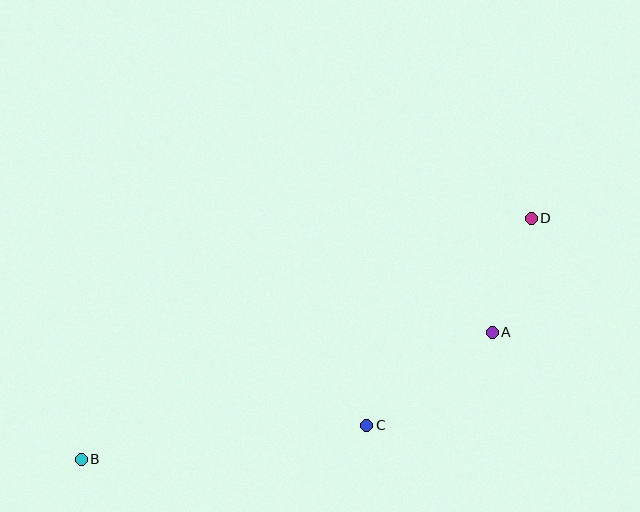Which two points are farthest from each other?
Points B and D are farthest from each other.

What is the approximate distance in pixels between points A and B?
The distance between A and B is approximately 430 pixels.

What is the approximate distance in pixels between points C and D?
The distance between C and D is approximately 264 pixels.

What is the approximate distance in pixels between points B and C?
The distance between B and C is approximately 288 pixels.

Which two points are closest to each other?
Points A and D are closest to each other.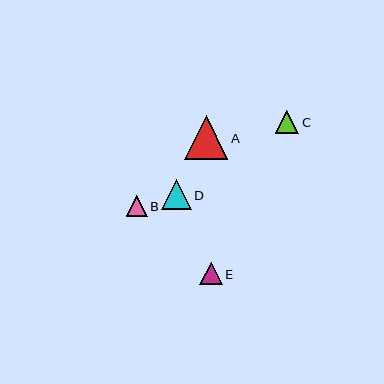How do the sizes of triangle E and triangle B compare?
Triangle E and triangle B are approximately the same size.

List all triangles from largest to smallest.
From largest to smallest: A, D, C, E, B.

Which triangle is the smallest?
Triangle B is the smallest with a size of approximately 21 pixels.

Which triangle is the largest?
Triangle A is the largest with a size of approximately 43 pixels.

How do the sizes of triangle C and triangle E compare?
Triangle C and triangle E are approximately the same size.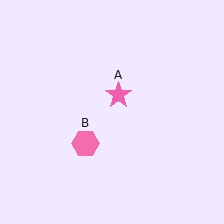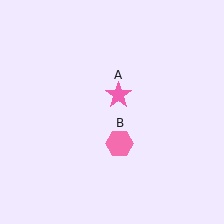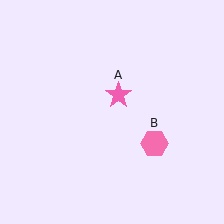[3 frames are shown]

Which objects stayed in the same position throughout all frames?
Pink star (object A) remained stationary.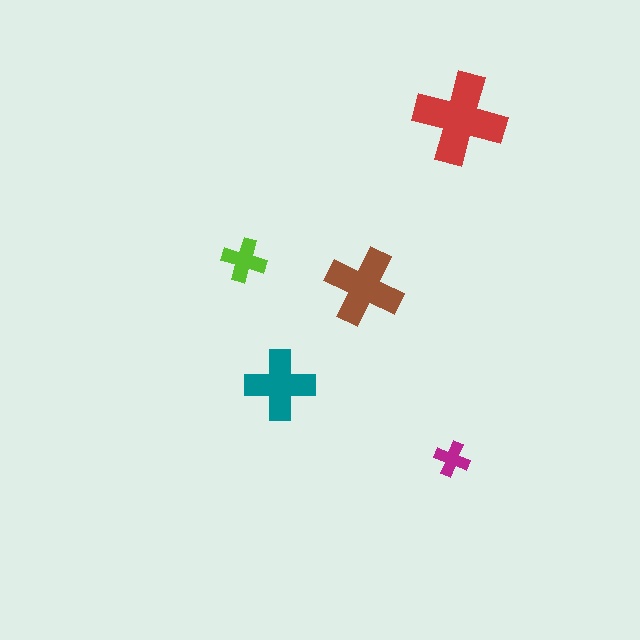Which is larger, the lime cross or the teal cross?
The teal one.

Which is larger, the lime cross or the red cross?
The red one.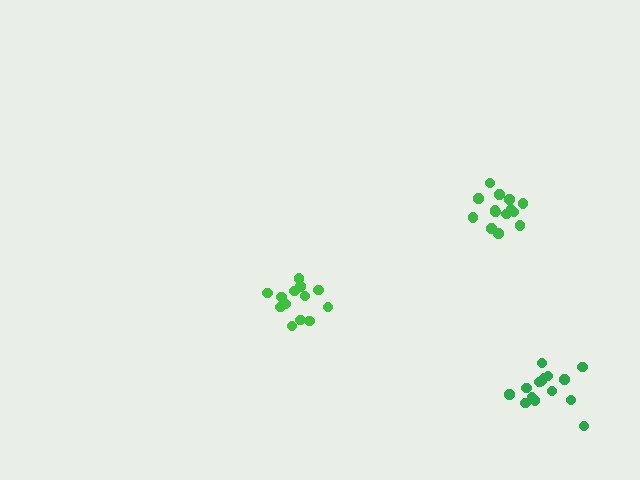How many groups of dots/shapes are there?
There are 3 groups.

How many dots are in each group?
Group 1: 15 dots, Group 2: 14 dots, Group 3: 13 dots (42 total).